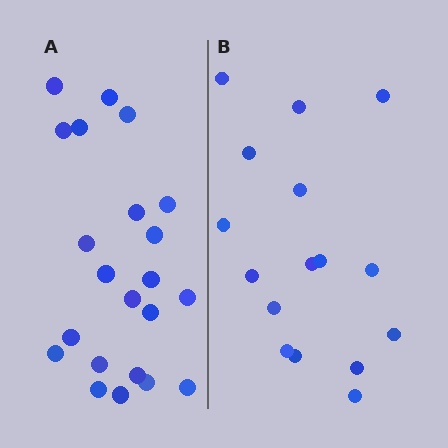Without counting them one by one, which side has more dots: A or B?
Region A (the left region) has more dots.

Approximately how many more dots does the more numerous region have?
Region A has about 6 more dots than region B.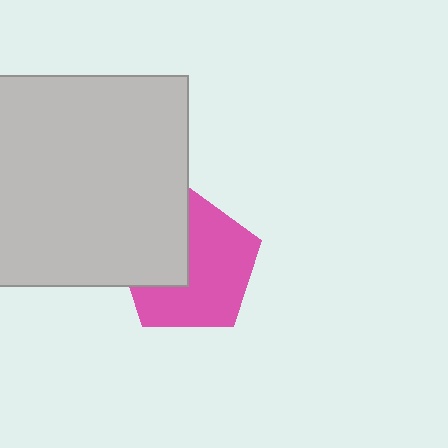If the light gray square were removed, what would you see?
You would see the complete pink pentagon.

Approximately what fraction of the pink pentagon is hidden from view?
Roughly 37% of the pink pentagon is hidden behind the light gray square.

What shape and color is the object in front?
The object in front is a light gray square.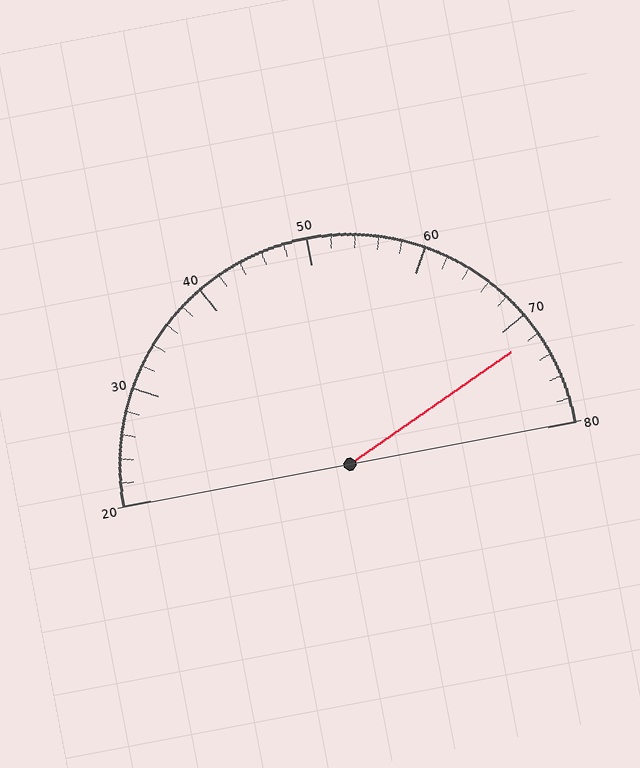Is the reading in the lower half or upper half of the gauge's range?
The reading is in the upper half of the range (20 to 80).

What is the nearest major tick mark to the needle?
The nearest major tick mark is 70.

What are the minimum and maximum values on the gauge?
The gauge ranges from 20 to 80.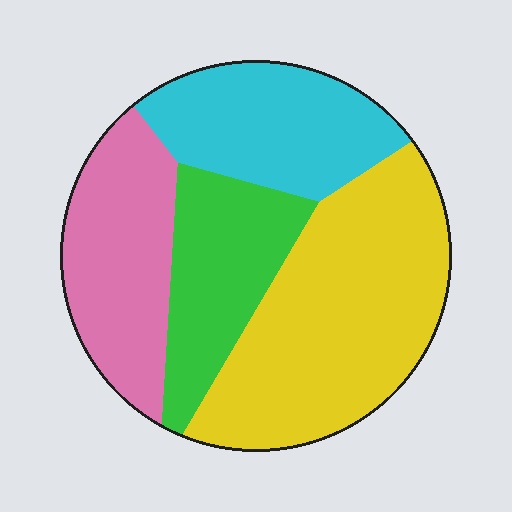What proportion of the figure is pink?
Pink covers roughly 20% of the figure.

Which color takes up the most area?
Yellow, at roughly 40%.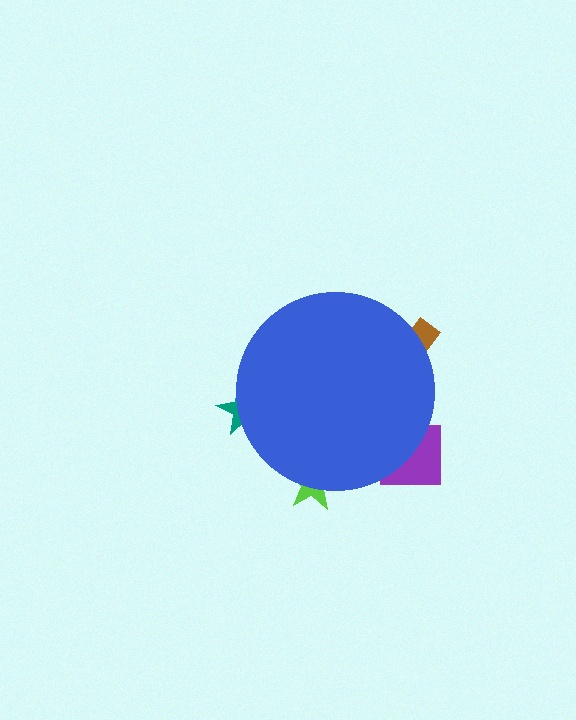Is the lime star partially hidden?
Yes, the lime star is partially hidden behind the blue circle.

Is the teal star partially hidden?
Yes, the teal star is partially hidden behind the blue circle.